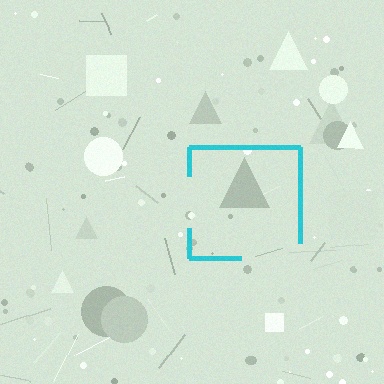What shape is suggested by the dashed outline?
The dashed outline suggests a square.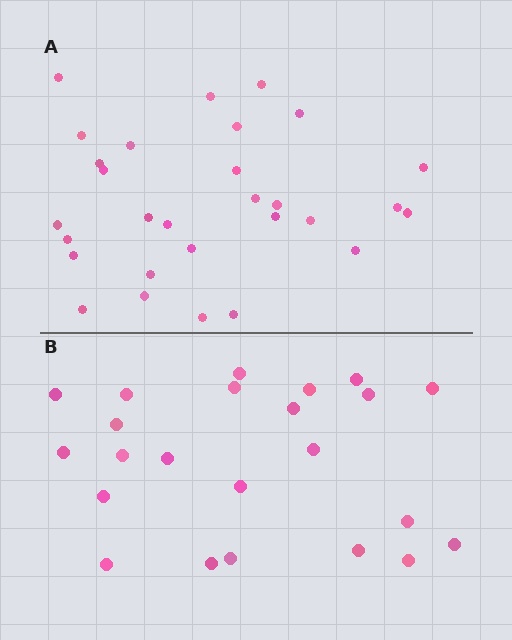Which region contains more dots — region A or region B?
Region A (the top region) has more dots.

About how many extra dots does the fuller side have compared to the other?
Region A has about 6 more dots than region B.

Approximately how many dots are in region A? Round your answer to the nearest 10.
About 30 dots. (The exact count is 29, which rounds to 30.)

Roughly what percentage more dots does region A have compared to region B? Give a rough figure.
About 25% more.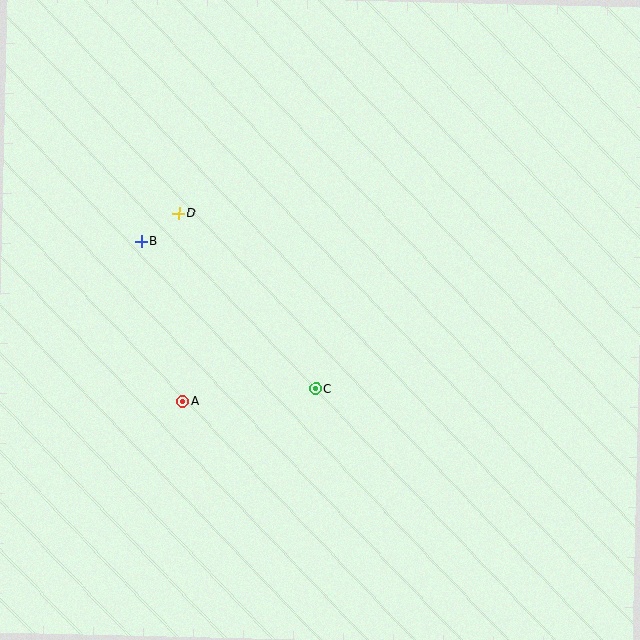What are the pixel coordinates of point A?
Point A is at (183, 401).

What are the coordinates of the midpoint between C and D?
The midpoint between C and D is at (247, 301).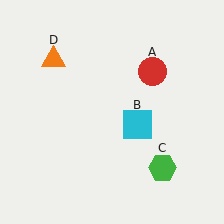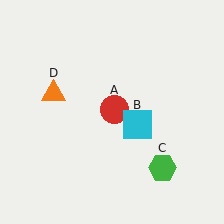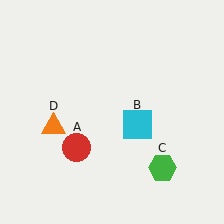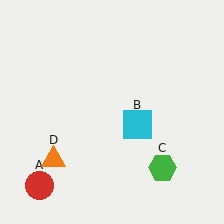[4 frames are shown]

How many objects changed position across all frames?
2 objects changed position: red circle (object A), orange triangle (object D).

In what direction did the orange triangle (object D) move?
The orange triangle (object D) moved down.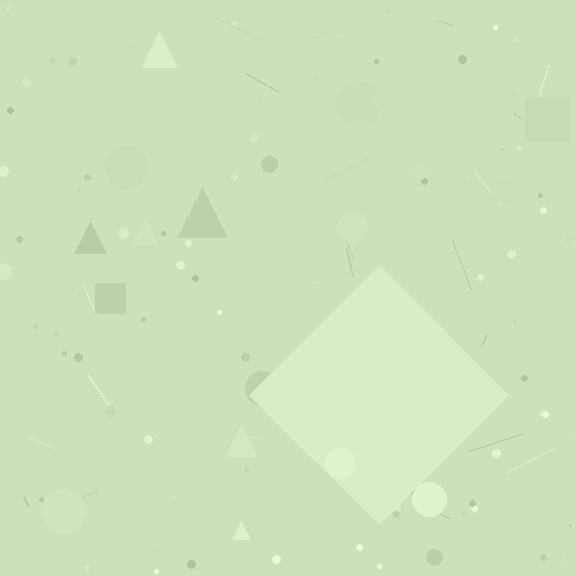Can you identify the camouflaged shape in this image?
The camouflaged shape is a diamond.